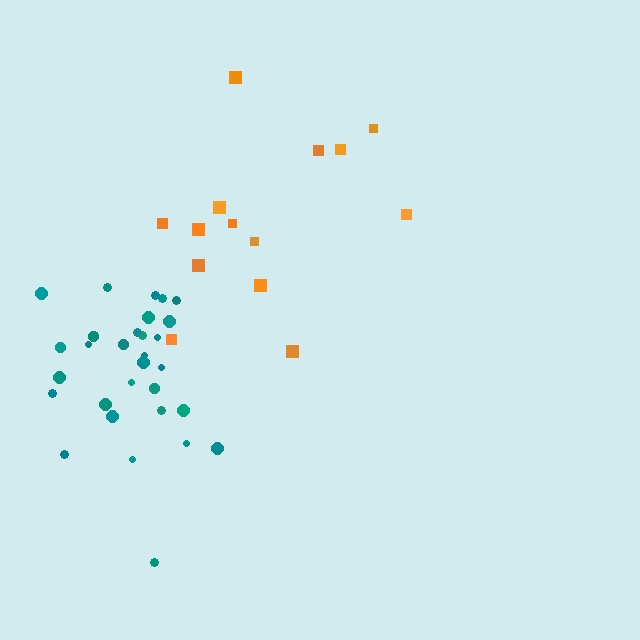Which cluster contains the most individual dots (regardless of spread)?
Teal (31).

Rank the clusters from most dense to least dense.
teal, orange.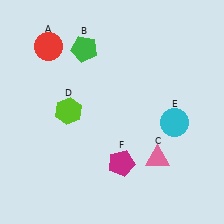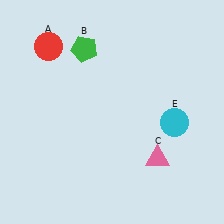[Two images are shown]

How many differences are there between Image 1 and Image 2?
There are 2 differences between the two images.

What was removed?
The lime hexagon (D), the magenta pentagon (F) were removed in Image 2.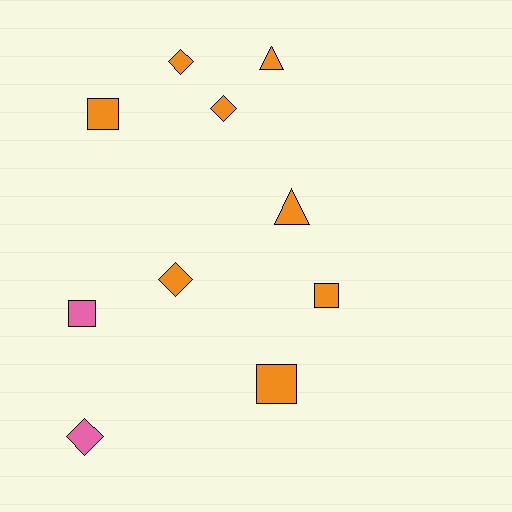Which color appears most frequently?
Orange, with 8 objects.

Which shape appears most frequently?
Diamond, with 4 objects.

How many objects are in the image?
There are 10 objects.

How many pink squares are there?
There is 1 pink square.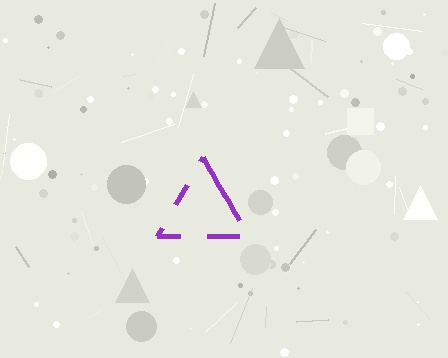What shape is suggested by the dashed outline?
The dashed outline suggests a triangle.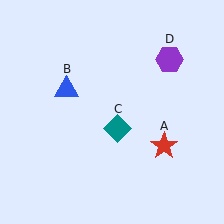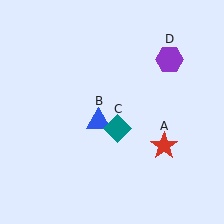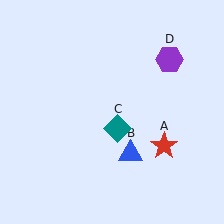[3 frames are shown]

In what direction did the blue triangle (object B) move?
The blue triangle (object B) moved down and to the right.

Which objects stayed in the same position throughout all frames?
Red star (object A) and teal diamond (object C) and purple hexagon (object D) remained stationary.